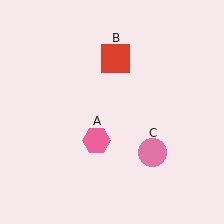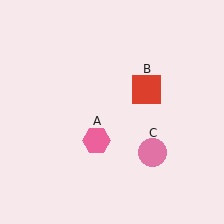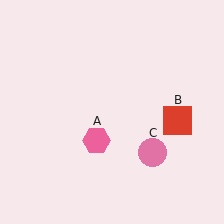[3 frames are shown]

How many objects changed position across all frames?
1 object changed position: red square (object B).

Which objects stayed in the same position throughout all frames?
Pink hexagon (object A) and pink circle (object C) remained stationary.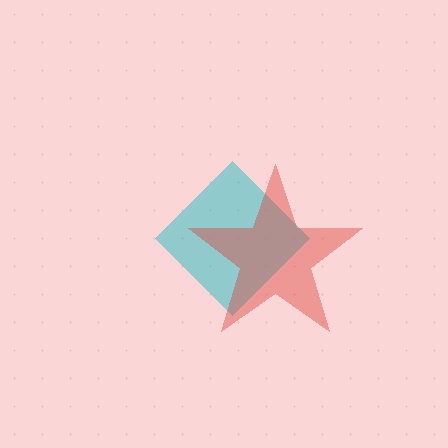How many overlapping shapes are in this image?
There are 2 overlapping shapes in the image.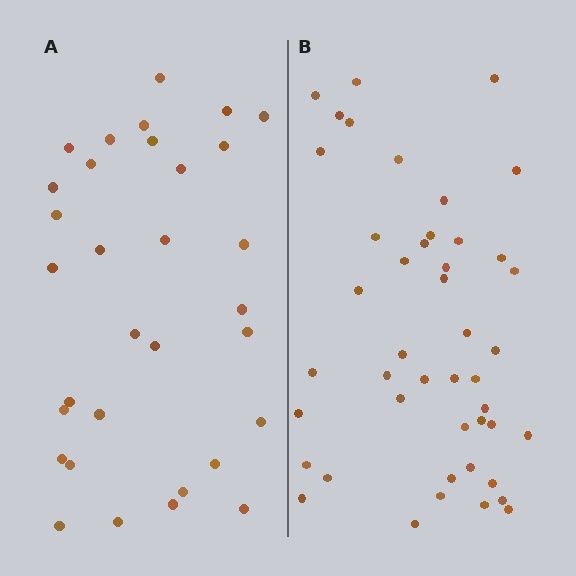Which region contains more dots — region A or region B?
Region B (the right region) has more dots.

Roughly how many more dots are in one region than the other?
Region B has approximately 15 more dots than region A.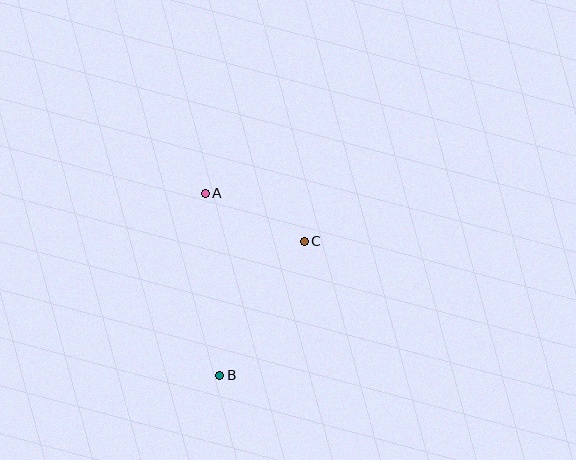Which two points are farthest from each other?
Points A and B are farthest from each other.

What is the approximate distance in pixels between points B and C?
The distance between B and C is approximately 158 pixels.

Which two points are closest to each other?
Points A and C are closest to each other.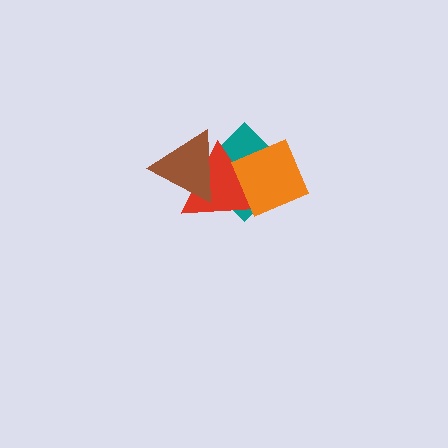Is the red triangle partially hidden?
Yes, it is partially covered by another shape.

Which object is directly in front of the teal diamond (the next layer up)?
The red triangle is directly in front of the teal diamond.